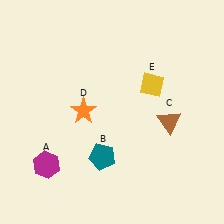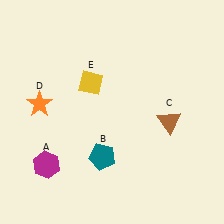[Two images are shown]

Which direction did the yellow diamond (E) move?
The yellow diamond (E) moved left.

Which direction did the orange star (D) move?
The orange star (D) moved left.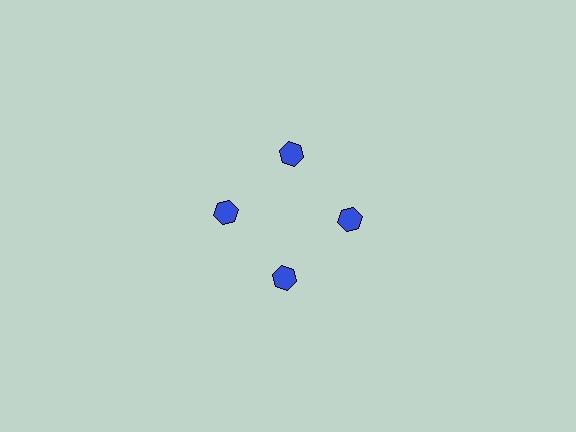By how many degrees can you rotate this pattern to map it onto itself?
The pattern maps onto itself every 90 degrees of rotation.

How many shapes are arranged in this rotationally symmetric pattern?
There are 4 shapes, arranged in 4 groups of 1.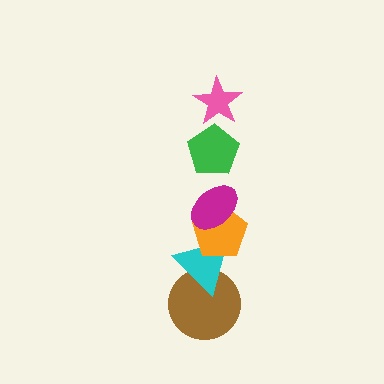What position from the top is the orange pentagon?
The orange pentagon is 4th from the top.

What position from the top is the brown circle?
The brown circle is 6th from the top.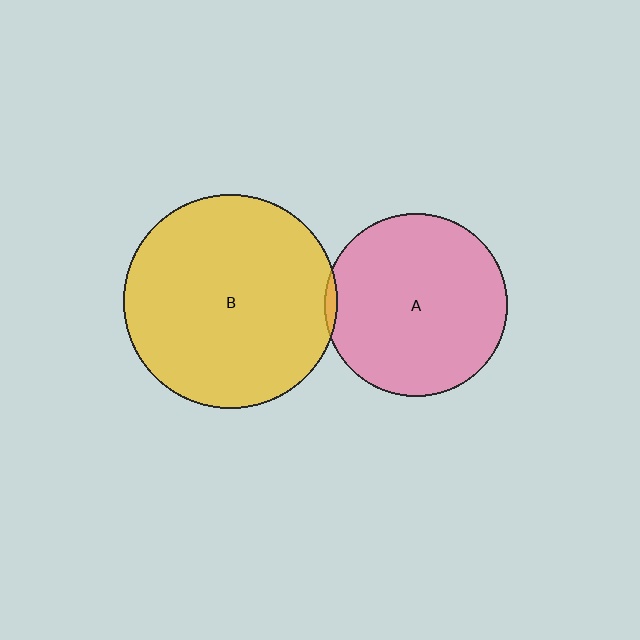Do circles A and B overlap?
Yes.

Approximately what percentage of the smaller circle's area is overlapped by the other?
Approximately 5%.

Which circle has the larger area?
Circle B (yellow).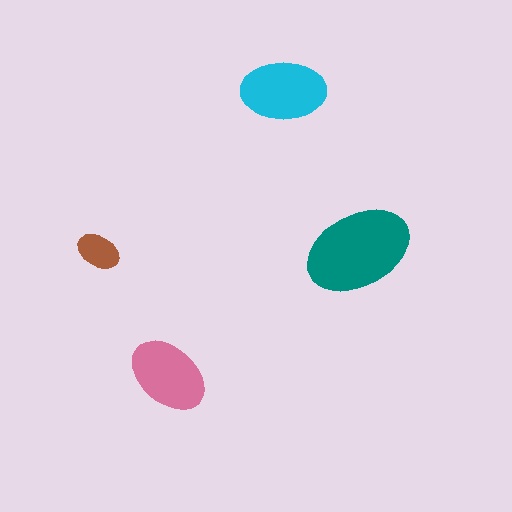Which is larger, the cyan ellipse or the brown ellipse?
The cyan one.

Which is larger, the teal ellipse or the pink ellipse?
The teal one.